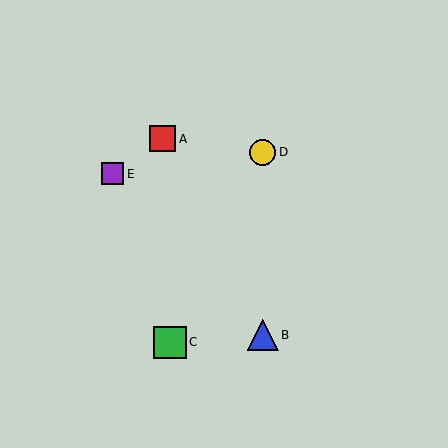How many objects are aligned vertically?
2 objects (B, D) are aligned vertically.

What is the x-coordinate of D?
Object D is at x≈263.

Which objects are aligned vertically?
Objects B, D are aligned vertically.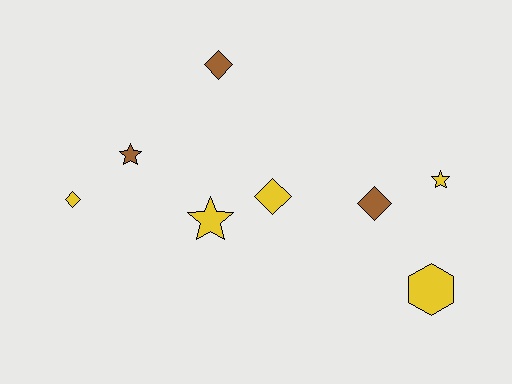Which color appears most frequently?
Yellow, with 5 objects.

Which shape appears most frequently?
Diamond, with 4 objects.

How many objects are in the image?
There are 8 objects.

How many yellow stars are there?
There are 2 yellow stars.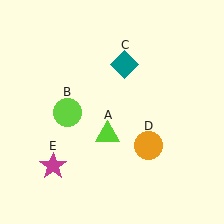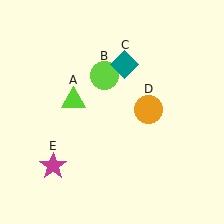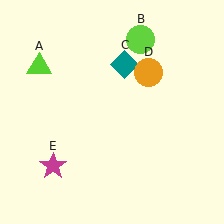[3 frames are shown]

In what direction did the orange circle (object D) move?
The orange circle (object D) moved up.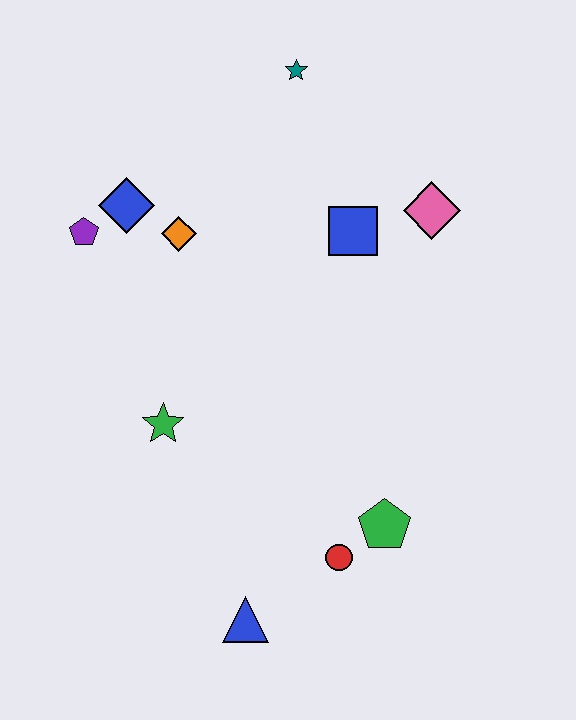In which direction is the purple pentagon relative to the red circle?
The purple pentagon is above the red circle.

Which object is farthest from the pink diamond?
The blue triangle is farthest from the pink diamond.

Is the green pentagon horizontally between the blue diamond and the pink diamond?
Yes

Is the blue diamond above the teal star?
No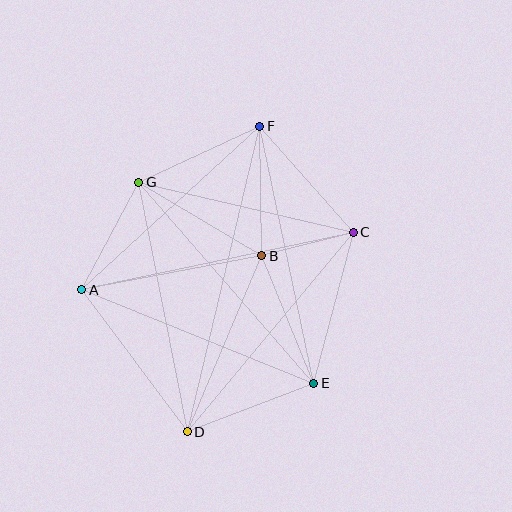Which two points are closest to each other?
Points B and C are closest to each other.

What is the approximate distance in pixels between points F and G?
The distance between F and G is approximately 134 pixels.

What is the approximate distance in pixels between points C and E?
The distance between C and E is approximately 156 pixels.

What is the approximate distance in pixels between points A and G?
The distance between A and G is approximately 122 pixels.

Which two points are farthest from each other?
Points D and F are farthest from each other.